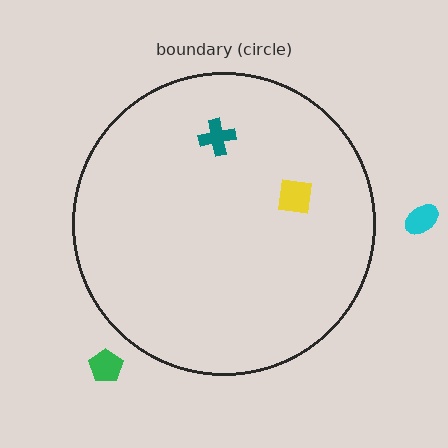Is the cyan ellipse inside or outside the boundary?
Outside.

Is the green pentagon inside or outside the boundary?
Outside.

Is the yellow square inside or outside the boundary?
Inside.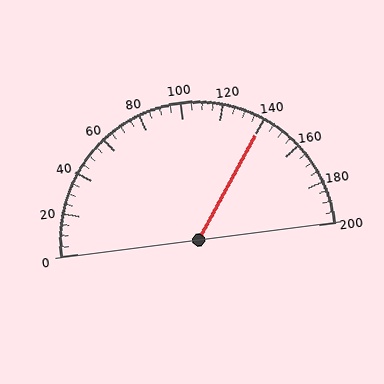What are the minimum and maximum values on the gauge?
The gauge ranges from 0 to 200.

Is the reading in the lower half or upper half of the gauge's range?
The reading is in the upper half of the range (0 to 200).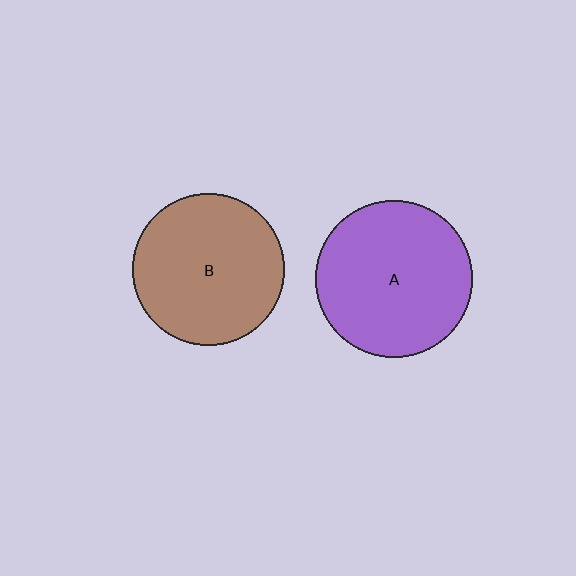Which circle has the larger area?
Circle A (purple).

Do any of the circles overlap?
No, none of the circles overlap.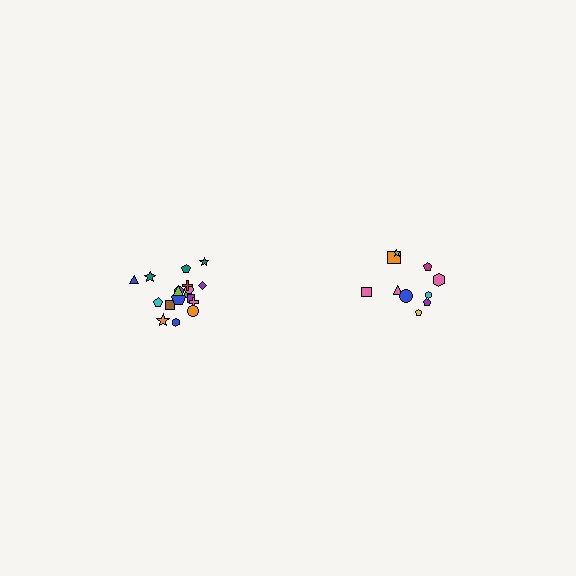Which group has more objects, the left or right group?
The left group.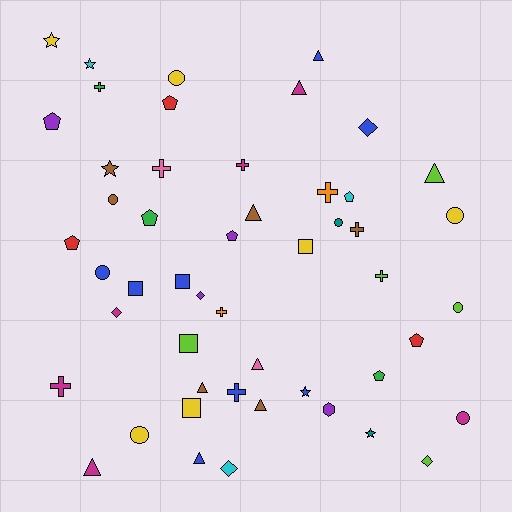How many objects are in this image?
There are 50 objects.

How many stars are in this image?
There are 5 stars.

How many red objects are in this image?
There are 3 red objects.